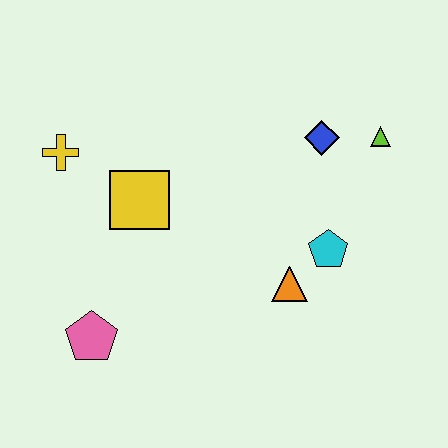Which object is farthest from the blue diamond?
The pink pentagon is farthest from the blue diamond.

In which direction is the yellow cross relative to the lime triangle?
The yellow cross is to the left of the lime triangle.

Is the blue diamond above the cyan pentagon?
Yes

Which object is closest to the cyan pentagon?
The orange triangle is closest to the cyan pentagon.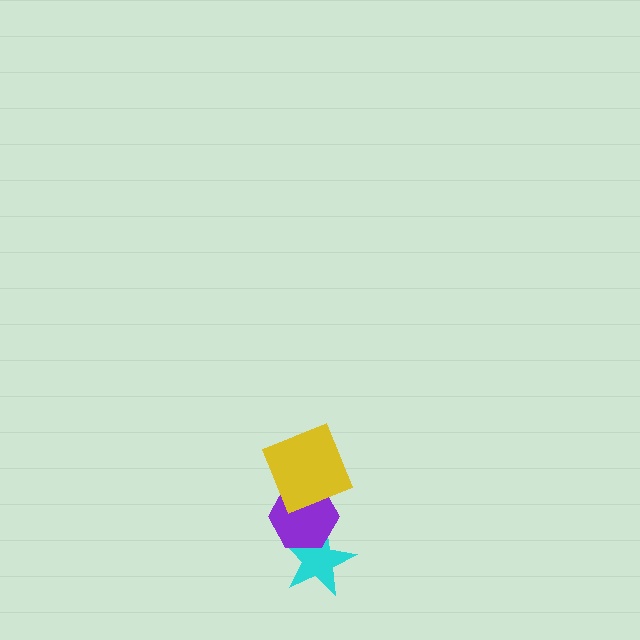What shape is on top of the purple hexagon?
The yellow square is on top of the purple hexagon.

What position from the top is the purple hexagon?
The purple hexagon is 2nd from the top.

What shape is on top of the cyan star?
The purple hexagon is on top of the cyan star.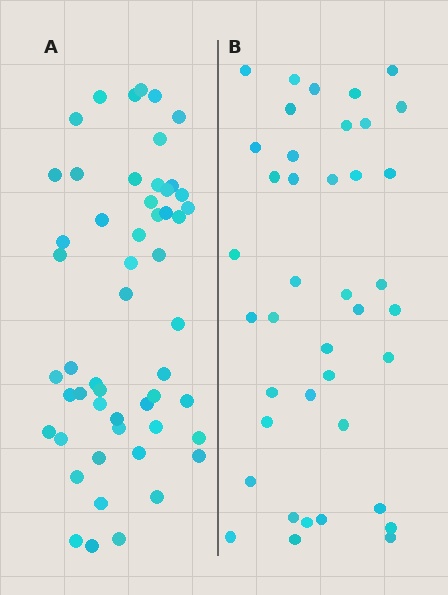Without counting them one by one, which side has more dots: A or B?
Region A (the left region) has more dots.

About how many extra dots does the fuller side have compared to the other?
Region A has approximately 15 more dots than region B.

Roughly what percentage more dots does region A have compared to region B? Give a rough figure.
About 30% more.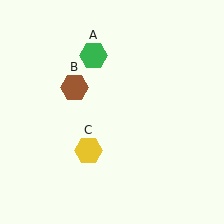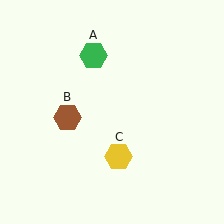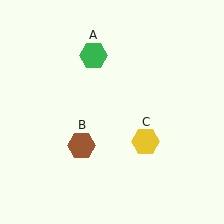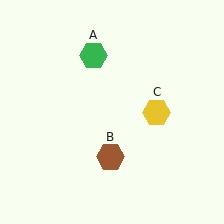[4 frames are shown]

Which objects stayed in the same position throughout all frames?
Green hexagon (object A) remained stationary.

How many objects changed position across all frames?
2 objects changed position: brown hexagon (object B), yellow hexagon (object C).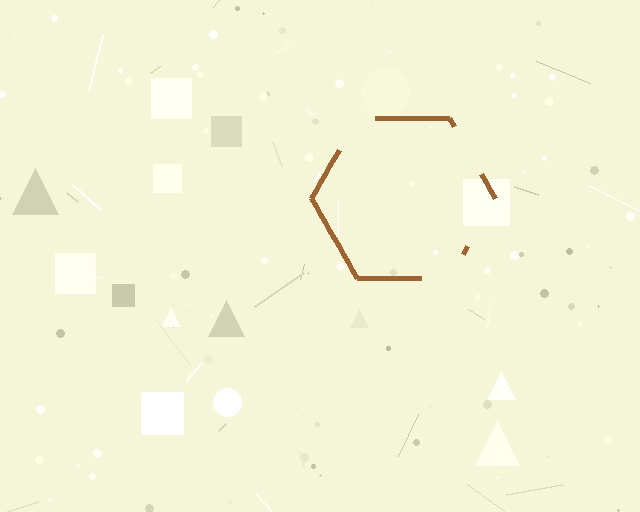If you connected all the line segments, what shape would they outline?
They would outline a hexagon.